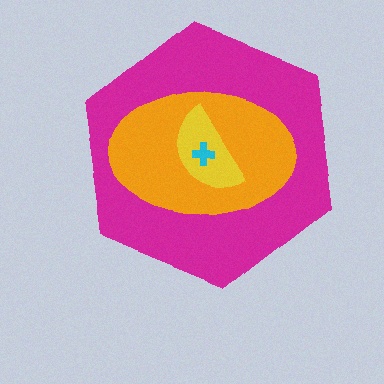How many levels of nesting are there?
4.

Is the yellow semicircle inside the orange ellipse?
Yes.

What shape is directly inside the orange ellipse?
The yellow semicircle.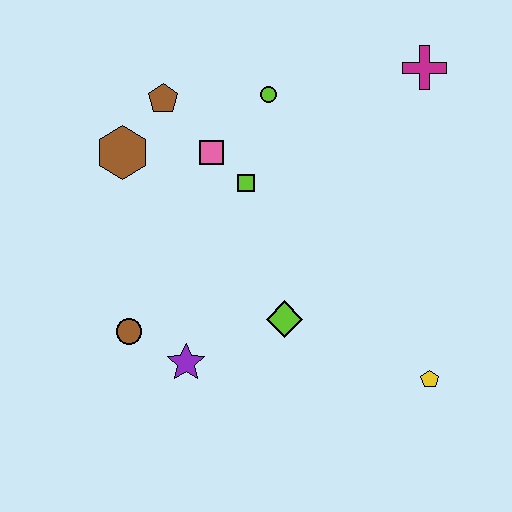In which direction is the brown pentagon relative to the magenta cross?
The brown pentagon is to the left of the magenta cross.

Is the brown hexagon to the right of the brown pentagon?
No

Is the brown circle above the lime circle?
No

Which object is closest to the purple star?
The brown circle is closest to the purple star.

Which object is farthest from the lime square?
The yellow pentagon is farthest from the lime square.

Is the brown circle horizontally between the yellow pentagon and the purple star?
No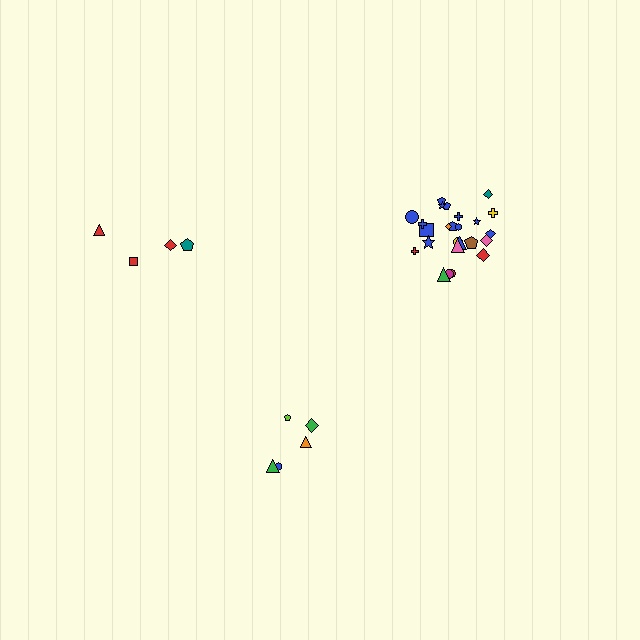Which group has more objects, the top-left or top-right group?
The top-right group.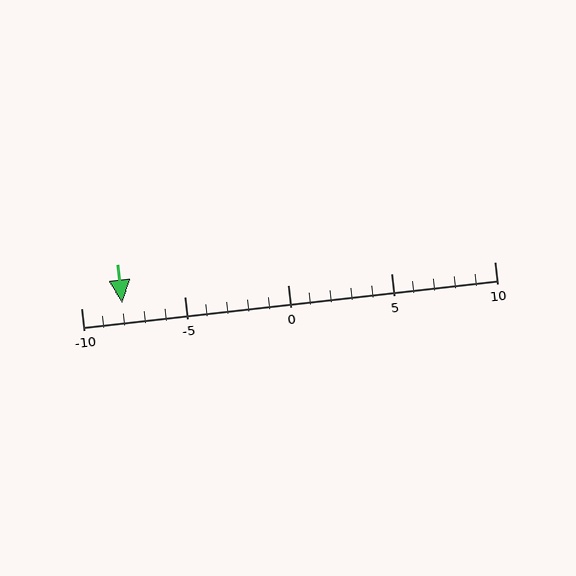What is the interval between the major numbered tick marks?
The major tick marks are spaced 5 units apart.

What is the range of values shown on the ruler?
The ruler shows values from -10 to 10.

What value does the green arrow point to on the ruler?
The green arrow points to approximately -8.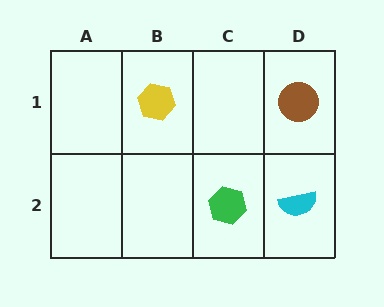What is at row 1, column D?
A brown circle.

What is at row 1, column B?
A yellow hexagon.